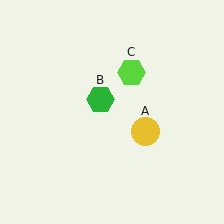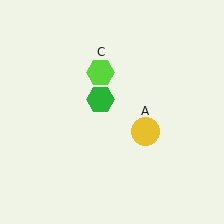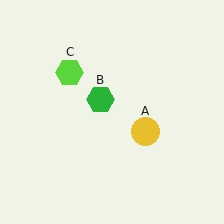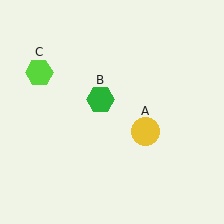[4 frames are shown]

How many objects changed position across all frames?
1 object changed position: lime hexagon (object C).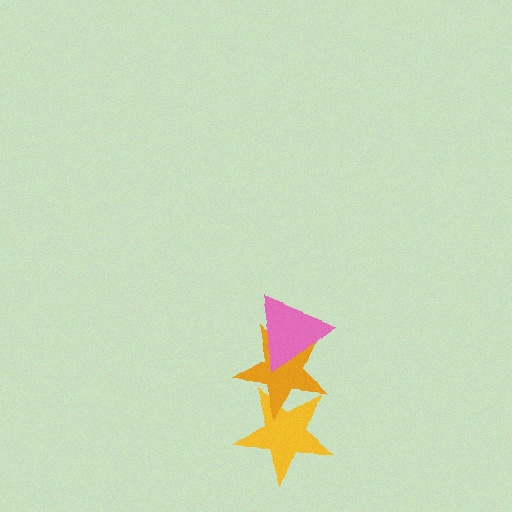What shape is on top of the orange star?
The pink triangle is on top of the orange star.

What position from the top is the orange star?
The orange star is 2nd from the top.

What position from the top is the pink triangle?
The pink triangle is 1st from the top.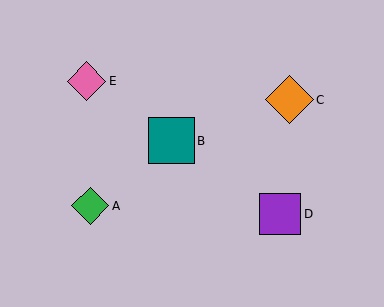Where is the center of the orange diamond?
The center of the orange diamond is at (290, 100).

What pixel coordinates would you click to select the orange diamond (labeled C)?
Click at (290, 100) to select the orange diamond C.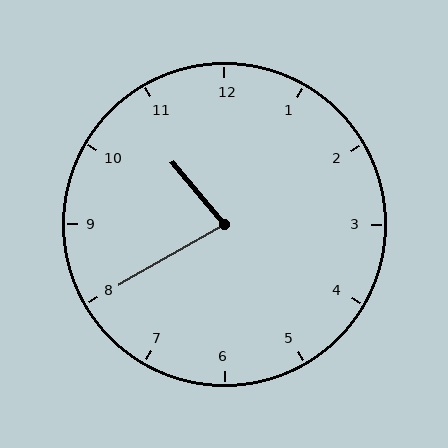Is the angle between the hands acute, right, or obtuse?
It is acute.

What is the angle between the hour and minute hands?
Approximately 80 degrees.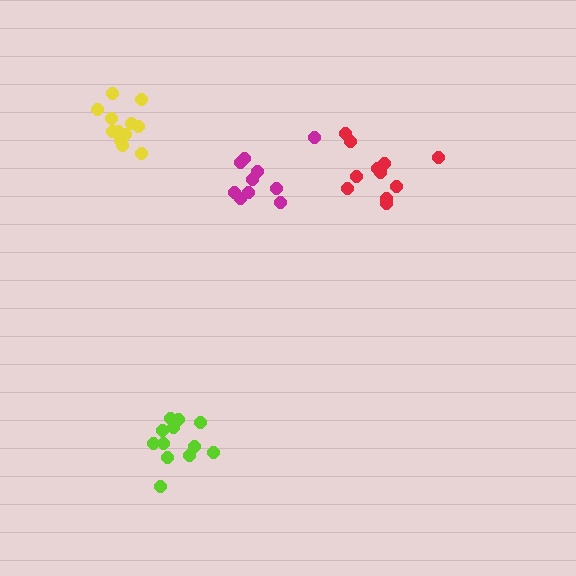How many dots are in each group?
Group 1: 12 dots, Group 2: 10 dots, Group 3: 12 dots, Group 4: 11 dots (45 total).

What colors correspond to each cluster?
The clusters are colored: lime, magenta, yellow, red.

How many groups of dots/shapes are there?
There are 4 groups.